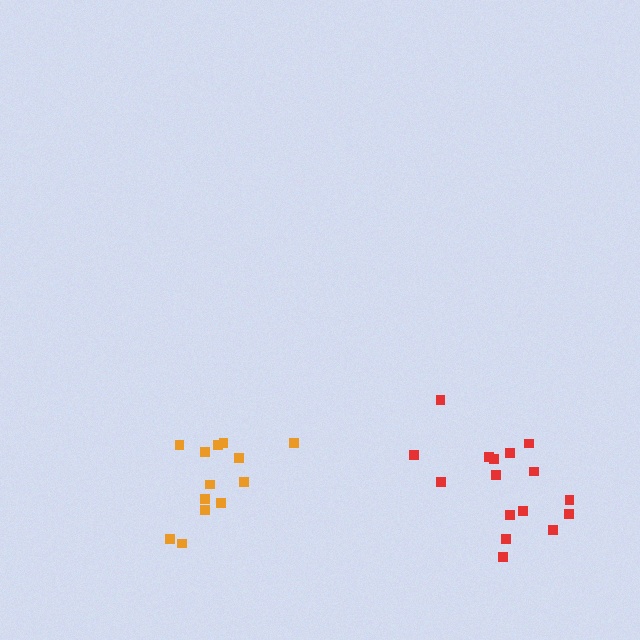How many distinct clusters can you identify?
There are 2 distinct clusters.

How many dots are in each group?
Group 1: 16 dots, Group 2: 13 dots (29 total).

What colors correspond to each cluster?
The clusters are colored: red, orange.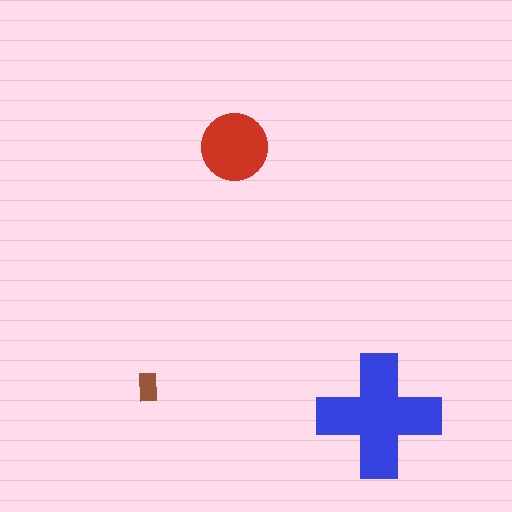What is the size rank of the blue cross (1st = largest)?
1st.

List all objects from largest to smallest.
The blue cross, the red circle, the brown rectangle.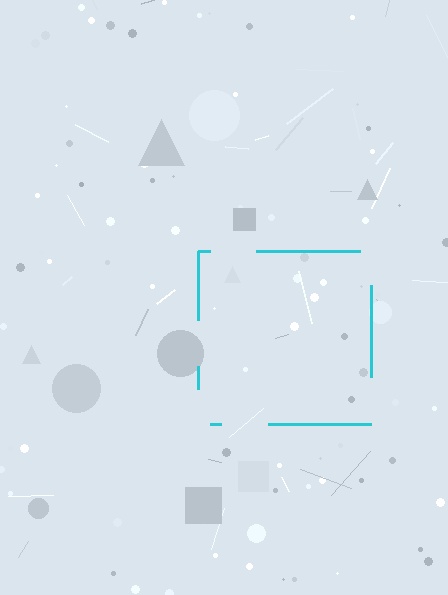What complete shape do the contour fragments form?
The contour fragments form a square.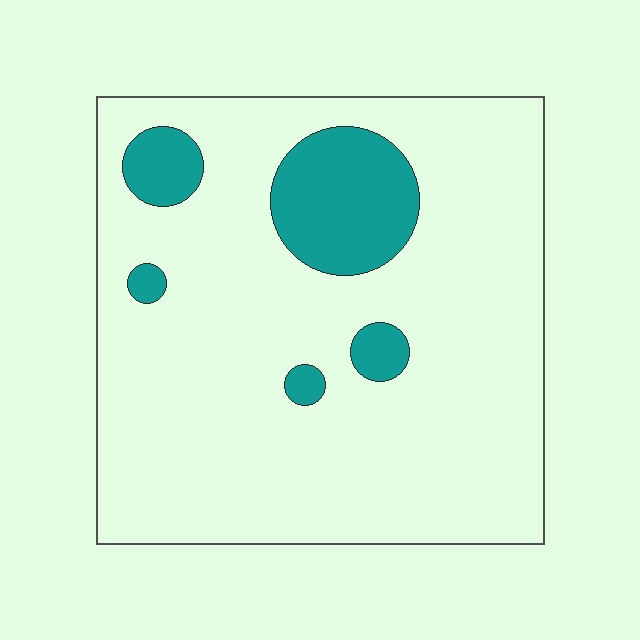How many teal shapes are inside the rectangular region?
5.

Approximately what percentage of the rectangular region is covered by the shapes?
Approximately 15%.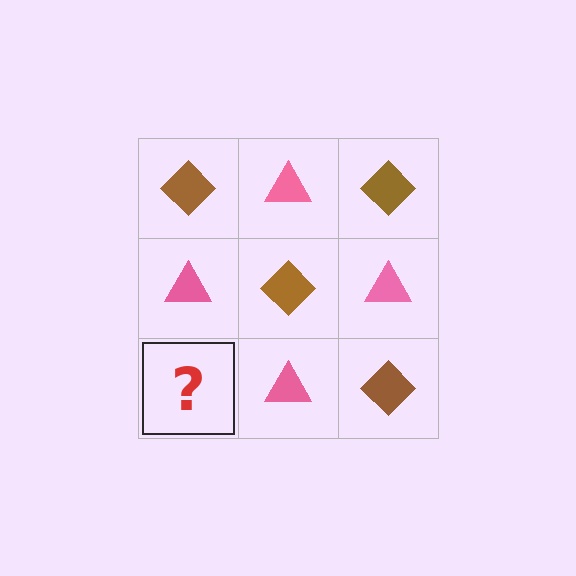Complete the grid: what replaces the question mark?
The question mark should be replaced with a brown diamond.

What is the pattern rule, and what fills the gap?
The rule is that it alternates brown diamond and pink triangle in a checkerboard pattern. The gap should be filled with a brown diamond.